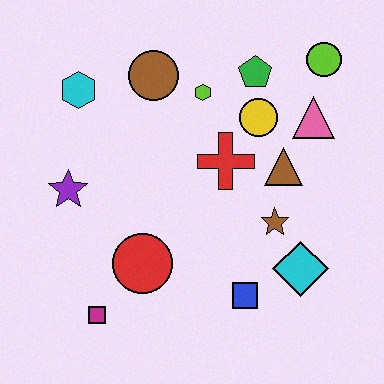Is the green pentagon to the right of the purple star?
Yes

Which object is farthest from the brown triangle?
The magenta square is farthest from the brown triangle.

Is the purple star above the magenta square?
Yes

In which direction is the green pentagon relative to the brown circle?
The green pentagon is to the right of the brown circle.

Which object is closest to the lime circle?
The pink triangle is closest to the lime circle.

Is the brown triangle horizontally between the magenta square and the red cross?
No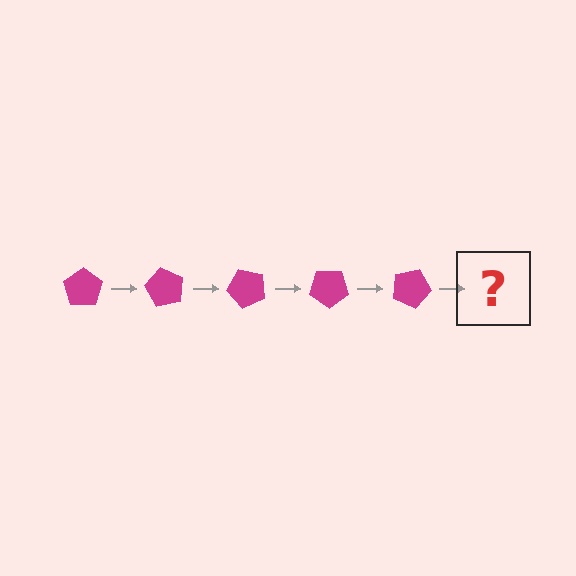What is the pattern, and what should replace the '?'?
The pattern is that the pentagon rotates 60 degrees each step. The '?' should be a magenta pentagon rotated 300 degrees.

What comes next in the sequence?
The next element should be a magenta pentagon rotated 300 degrees.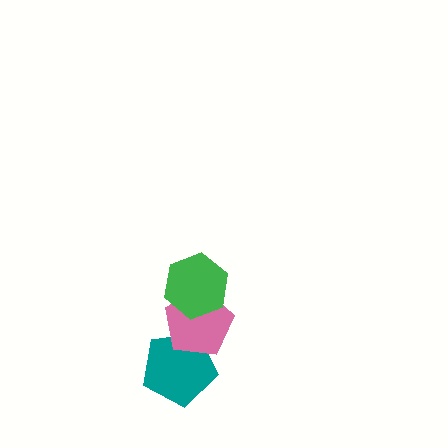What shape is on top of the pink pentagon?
The green hexagon is on top of the pink pentagon.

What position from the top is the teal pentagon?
The teal pentagon is 3rd from the top.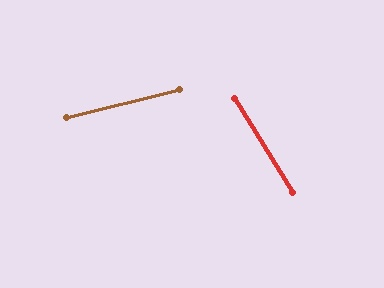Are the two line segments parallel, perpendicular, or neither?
Neither parallel nor perpendicular — they differ by about 72°.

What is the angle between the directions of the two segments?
Approximately 72 degrees.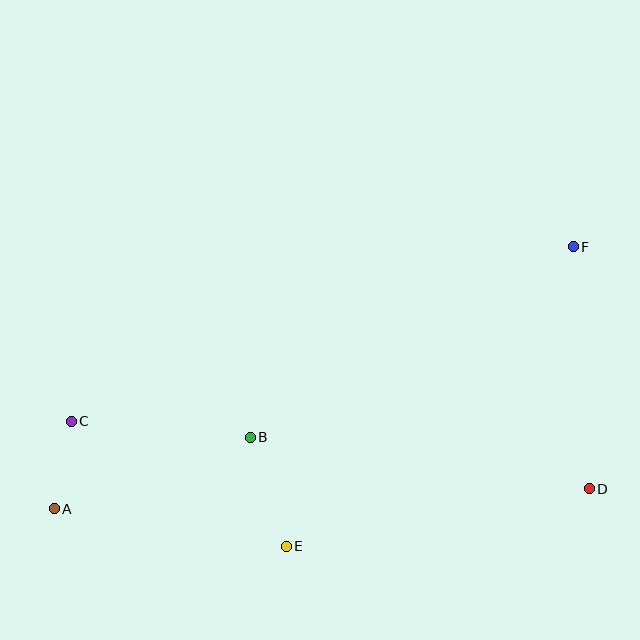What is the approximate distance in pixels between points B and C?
The distance between B and C is approximately 179 pixels.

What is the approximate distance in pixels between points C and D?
The distance between C and D is approximately 522 pixels.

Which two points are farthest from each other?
Points A and F are farthest from each other.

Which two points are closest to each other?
Points A and C are closest to each other.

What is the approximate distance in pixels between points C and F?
The distance between C and F is approximately 531 pixels.